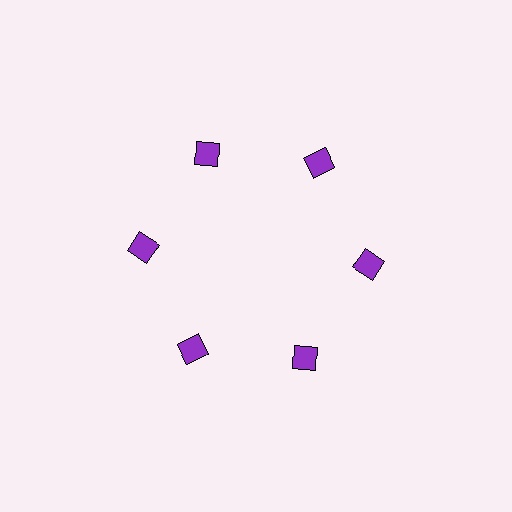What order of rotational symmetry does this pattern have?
This pattern has 6-fold rotational symmetry.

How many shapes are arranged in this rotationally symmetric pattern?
There are 6 shapes, arranged in 6 groups of 1.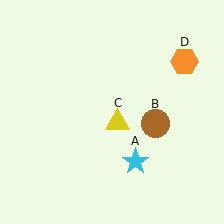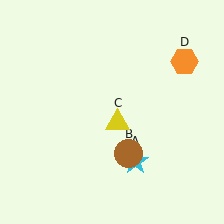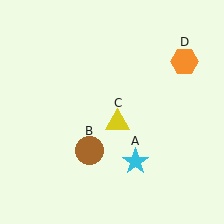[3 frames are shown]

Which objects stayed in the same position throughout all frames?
Cyan star (object A) and yellow triangle (object C) and orange hexagon (object D) remained stationary.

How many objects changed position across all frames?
1 object changed position: brown circle (object B).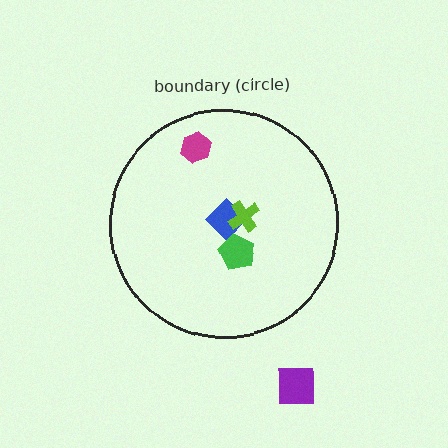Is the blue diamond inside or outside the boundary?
Inside.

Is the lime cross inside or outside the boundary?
Inside.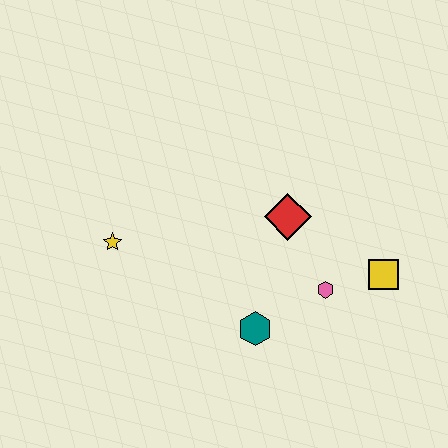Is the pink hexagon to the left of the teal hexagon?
No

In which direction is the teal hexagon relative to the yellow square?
The teal hexagon is to the left of the yellow square.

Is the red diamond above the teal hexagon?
Yes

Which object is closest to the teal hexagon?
The pink hexagon is closest to the teal hexagon.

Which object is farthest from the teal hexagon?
The yellow star is farthest from the teal hexagon.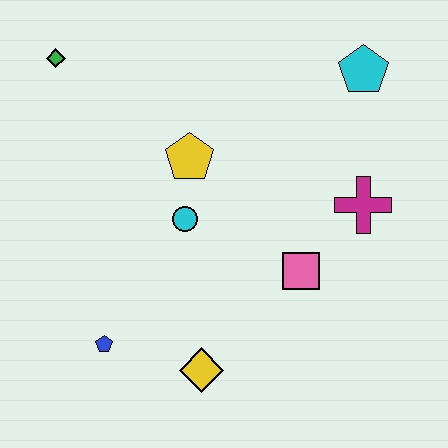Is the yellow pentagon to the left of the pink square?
Yes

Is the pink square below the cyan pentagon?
Yes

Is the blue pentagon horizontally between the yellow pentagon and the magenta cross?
No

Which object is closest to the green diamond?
The yellow pentagon is closest to the green diamond.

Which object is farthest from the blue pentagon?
The cyan pentagon is farthest from the blue pentagon.